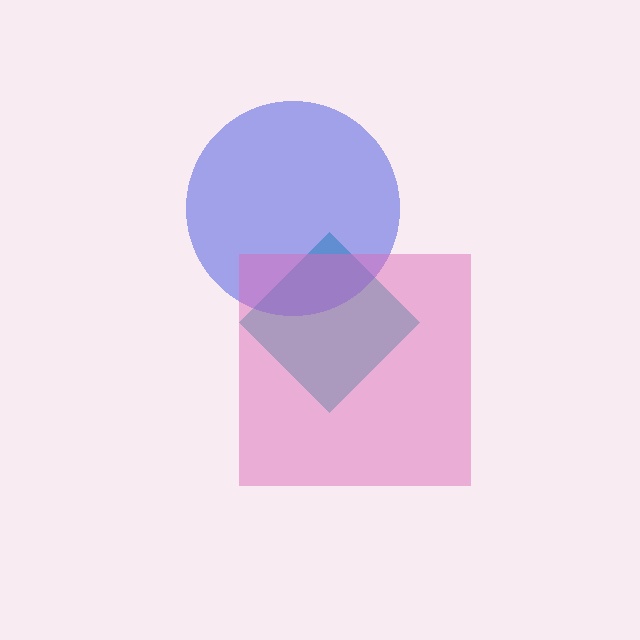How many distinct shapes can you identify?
There are 3 distinct shapes: a teal diamond, a blue circle, a pink square.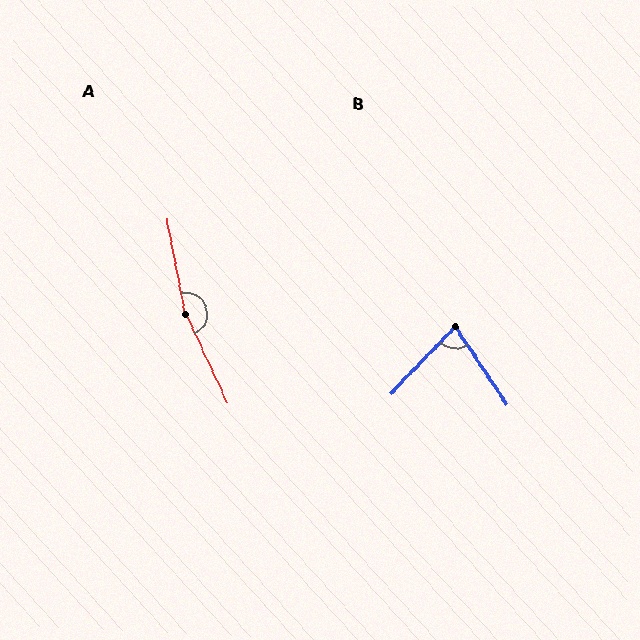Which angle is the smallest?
B, at approximately 78 degrees.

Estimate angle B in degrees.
Approximately 78 degrees.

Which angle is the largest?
A, at approximately 166 degrees.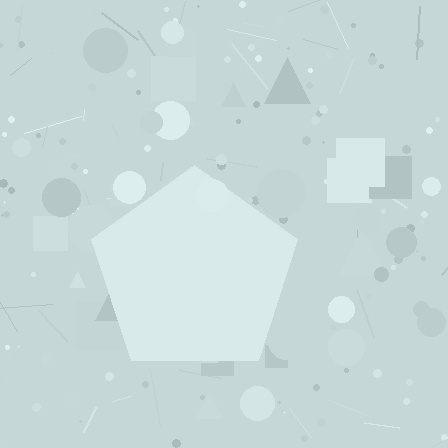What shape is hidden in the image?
A pentagon is hidden in the image.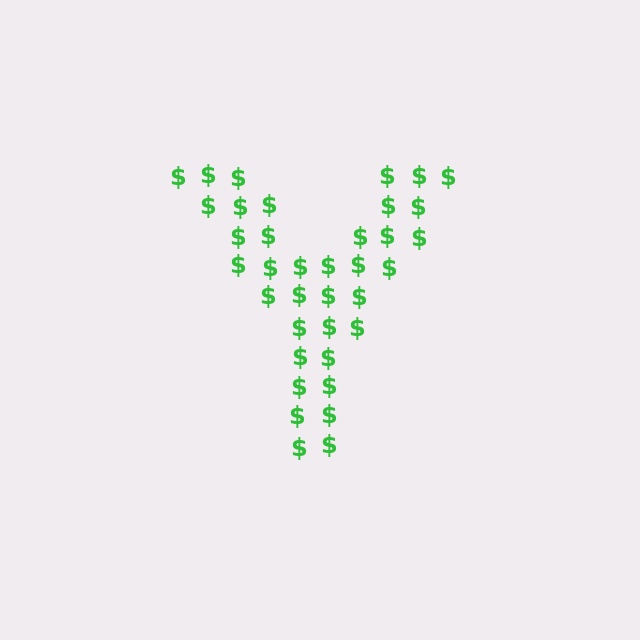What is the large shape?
The large shape is the letter Y.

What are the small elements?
The small elements are dollar signs.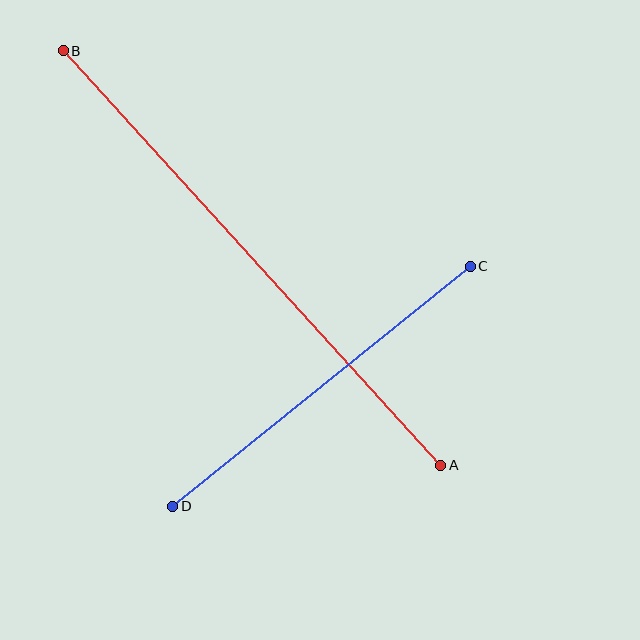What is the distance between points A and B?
The distance is approximately 561 pixels.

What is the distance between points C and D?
The distance is approximately 383 pixels.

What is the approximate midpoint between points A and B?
The midpoint is at approximately (252, 258) pixels.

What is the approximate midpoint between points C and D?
The midpoint is at approximately (321, 386) pixels.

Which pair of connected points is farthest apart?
Points A and B are farthest apart.